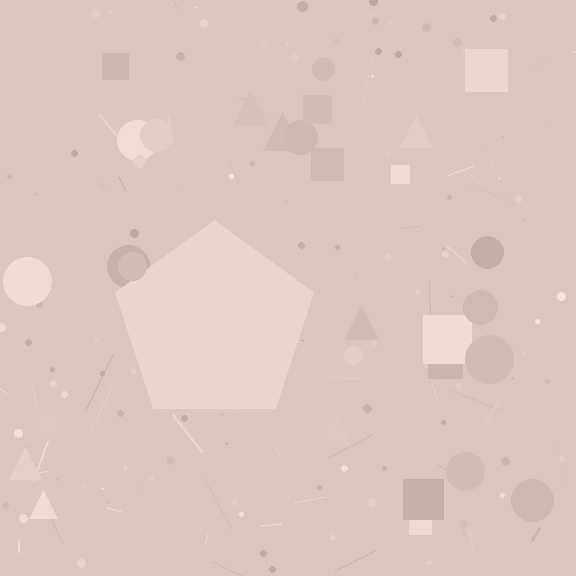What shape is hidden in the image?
A pentagon is hidden in the image.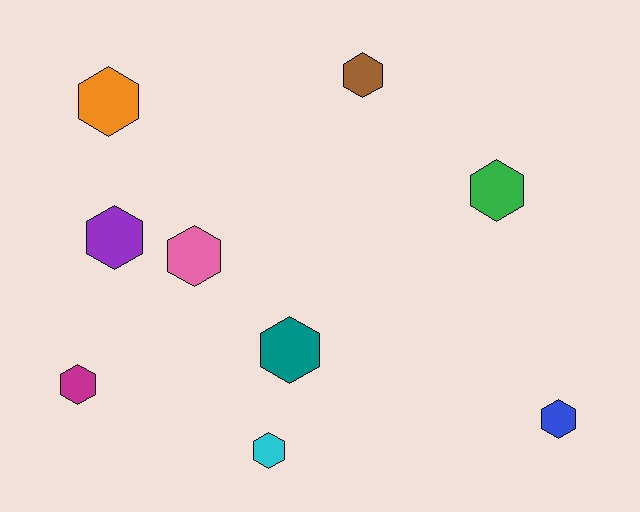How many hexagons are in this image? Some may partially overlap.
There are 9 hexagons.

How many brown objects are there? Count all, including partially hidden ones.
There is 1 brown object.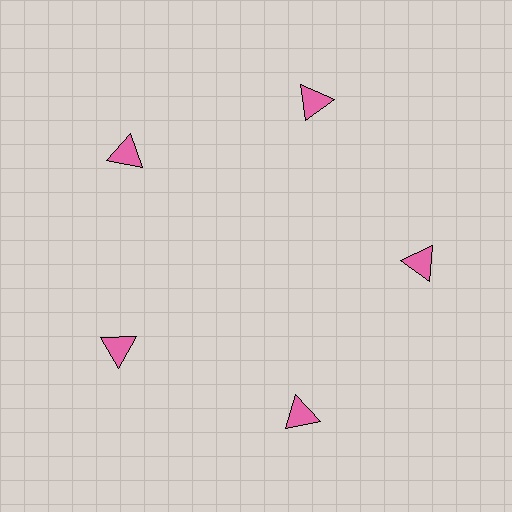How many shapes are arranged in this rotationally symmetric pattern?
There are 5 shapes, arranged in 5 groups of 1.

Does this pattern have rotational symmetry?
Yes, this pattern has 5-fold rotational symmetry. It looks the same after rotating 72 degrees around the center.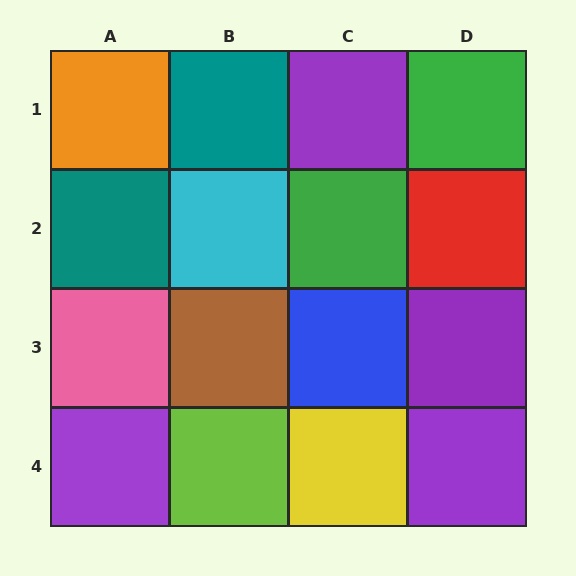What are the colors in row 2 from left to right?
Teal, cyan, green, red.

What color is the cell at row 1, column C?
Purple.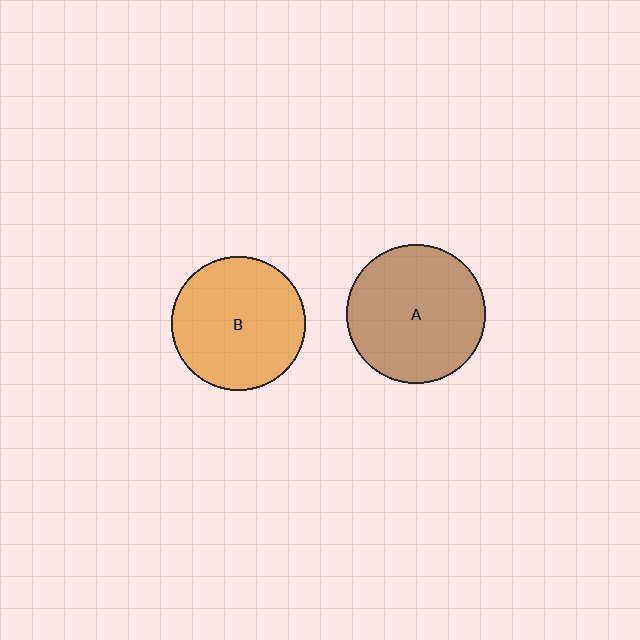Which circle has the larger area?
Circle A (brown).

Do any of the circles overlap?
No, none of the circles overlap.